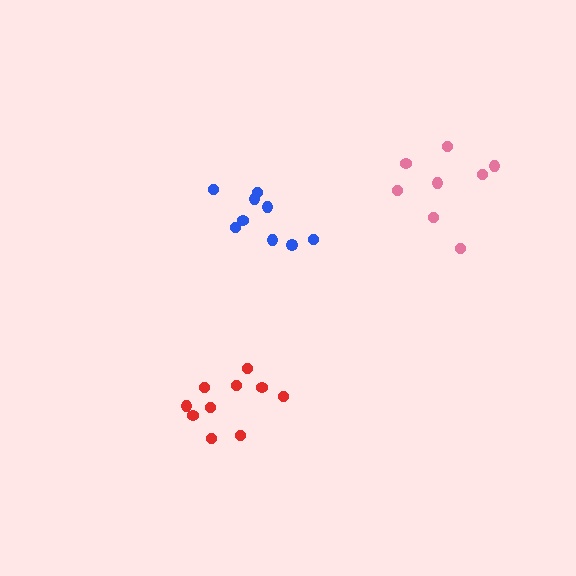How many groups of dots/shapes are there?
There are 3 groups.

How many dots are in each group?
Group 1: 8 dots, Group 2: 10 dots, Group 3: 9 dots (27 total).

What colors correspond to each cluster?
The clusters are colored: pink, red, blue.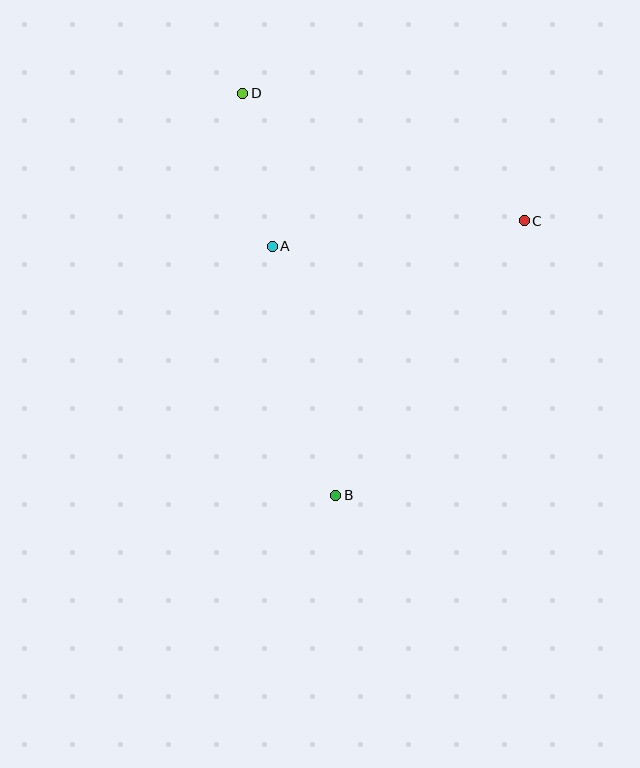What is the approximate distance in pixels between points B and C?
The distance between B and C is approximately 333 pixels.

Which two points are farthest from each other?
Points B and D are farthest from each other.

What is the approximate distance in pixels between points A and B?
The distance between A and B is approximately 257 pixels.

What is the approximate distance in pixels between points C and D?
The distance between C and D is approximately 309 pixels.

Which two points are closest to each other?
Points A and D are closest to each other.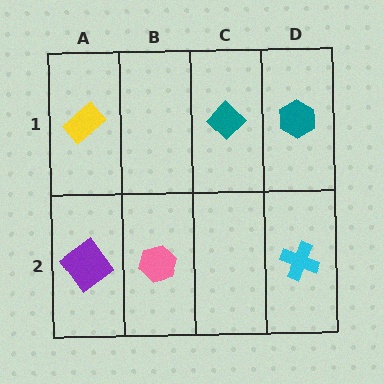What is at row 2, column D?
A cyan cross.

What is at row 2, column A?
A purple diamond.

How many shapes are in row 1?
3 shapes.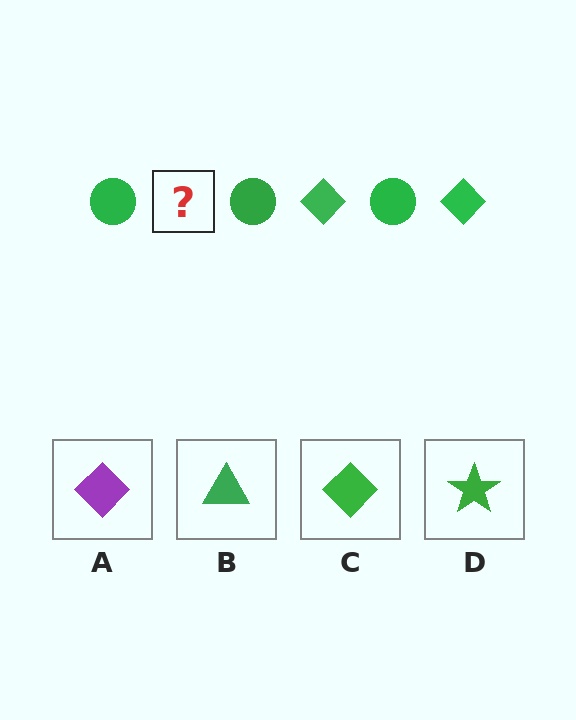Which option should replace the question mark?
Option C.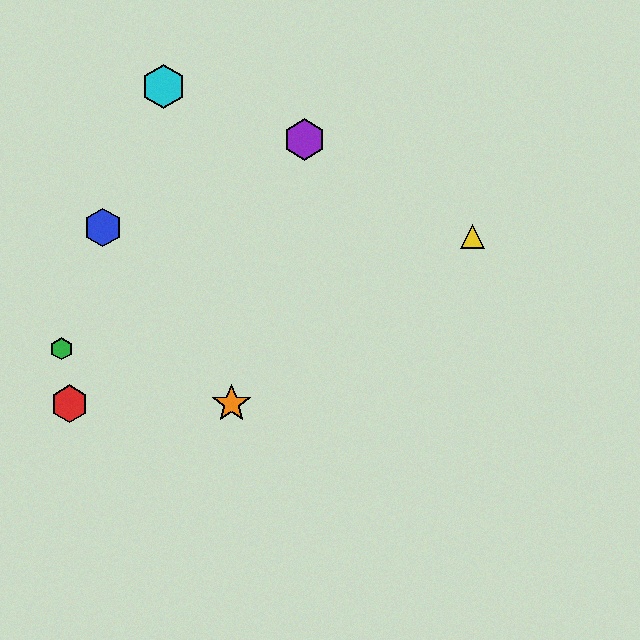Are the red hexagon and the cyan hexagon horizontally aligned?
No, the red hexagon is at y≈404 and the cyan hexagon is at y≈86.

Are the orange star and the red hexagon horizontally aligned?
Yes, both are at y≈404.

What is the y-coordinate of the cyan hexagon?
The cyan hexagon is at y≈86.